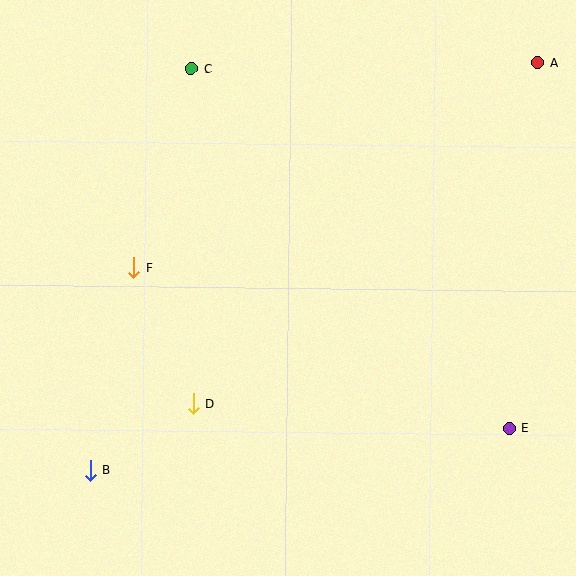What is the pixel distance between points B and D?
The distance between B and D is 122 pixels.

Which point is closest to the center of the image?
Point D at (193, 404) is closest to the center.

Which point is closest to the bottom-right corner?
Point E is closest to the bottom-right corner.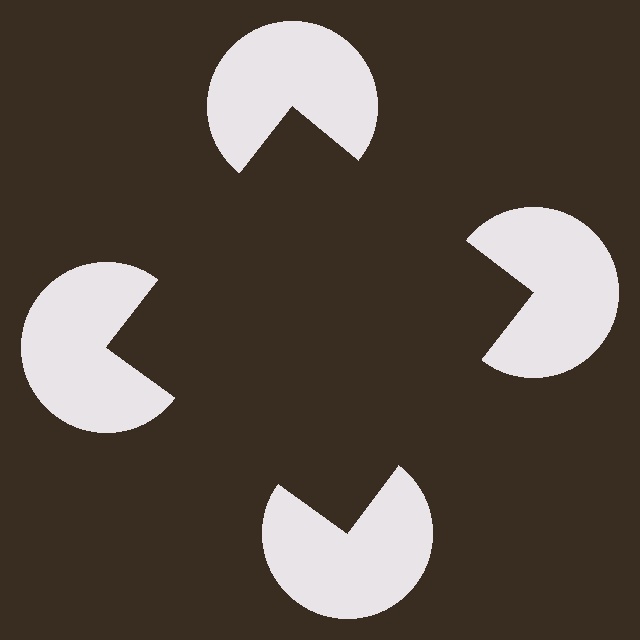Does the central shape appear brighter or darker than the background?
It typically appears slightly darker than the background, even though no actual brightness change is drawn.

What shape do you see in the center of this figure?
An illusory square — its edges are inferred from the aligned wedge cuts in the pac-man discs, not physically drawn.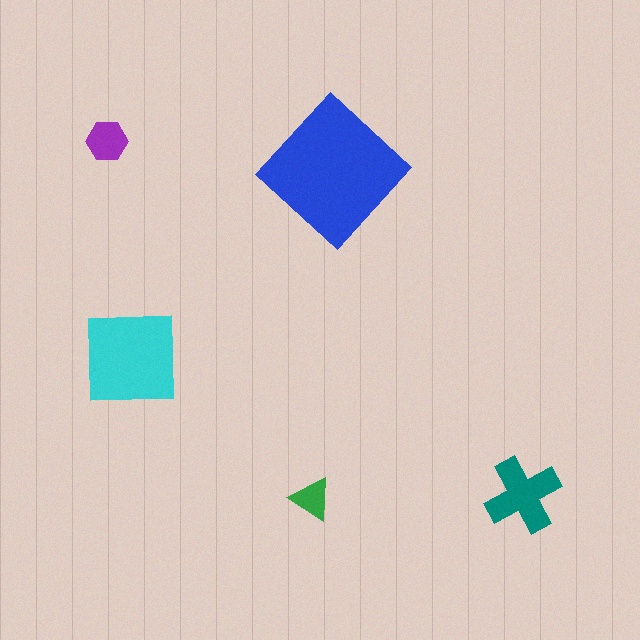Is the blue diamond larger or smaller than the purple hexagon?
Larger.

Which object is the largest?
The blue diamond.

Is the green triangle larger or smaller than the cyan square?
Smaller.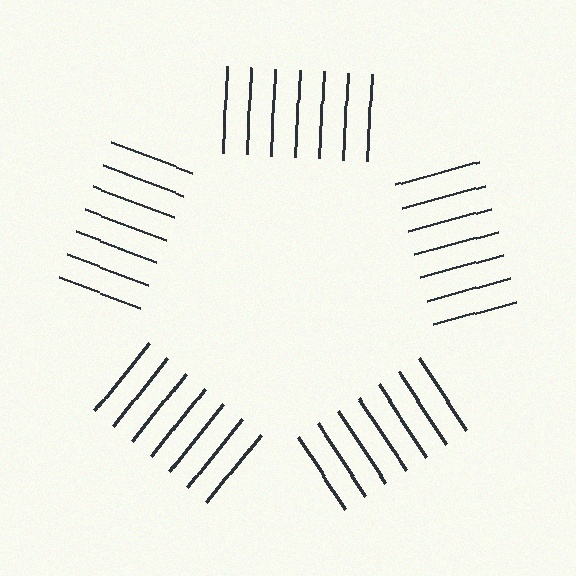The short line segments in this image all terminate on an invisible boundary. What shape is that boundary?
An illusory pentagon — the line segments terminate on its edges but no continuous stroke is drawn.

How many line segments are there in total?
35 — 7 along each of the 5 edges.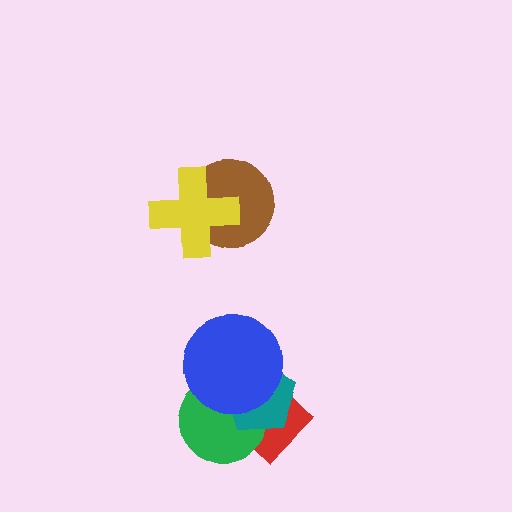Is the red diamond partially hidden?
Yes, it is partially covered by another shape.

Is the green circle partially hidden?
Yes, it is partially covered by another shape.